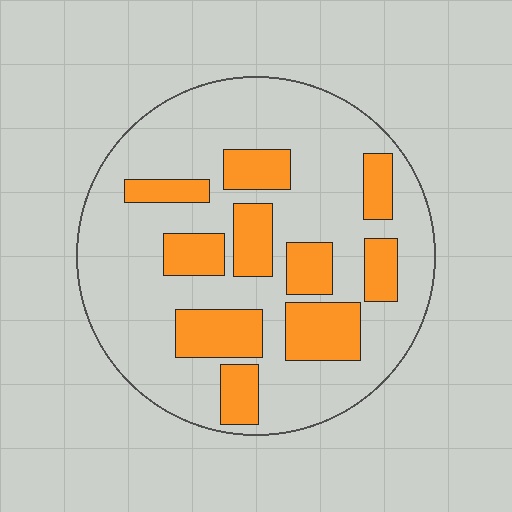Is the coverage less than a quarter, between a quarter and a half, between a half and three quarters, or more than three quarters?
Between a quarter and a half.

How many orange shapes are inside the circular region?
10.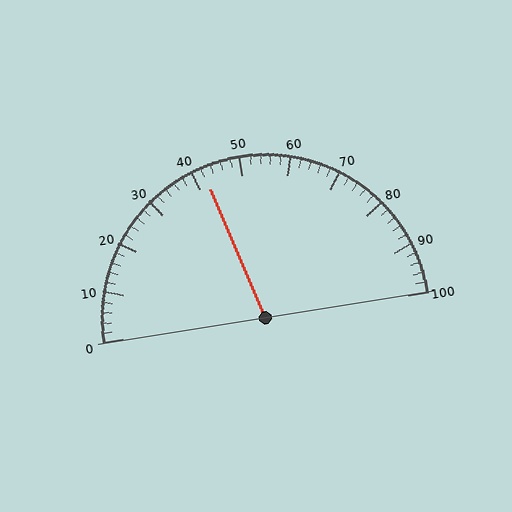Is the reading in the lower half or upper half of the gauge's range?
The reading is in the lower half of the range (0 to 100).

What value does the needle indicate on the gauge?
The needle indicates approximately 42.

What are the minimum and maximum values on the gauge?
The gauge ranges from 0 to 100.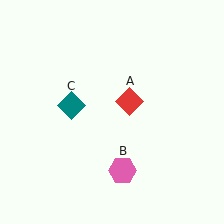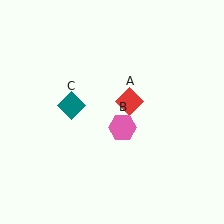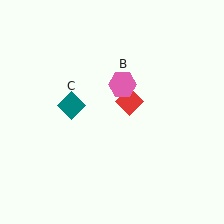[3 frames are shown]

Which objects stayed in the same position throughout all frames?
Red diamond (object A) and teal diamond (object C) remained stationary.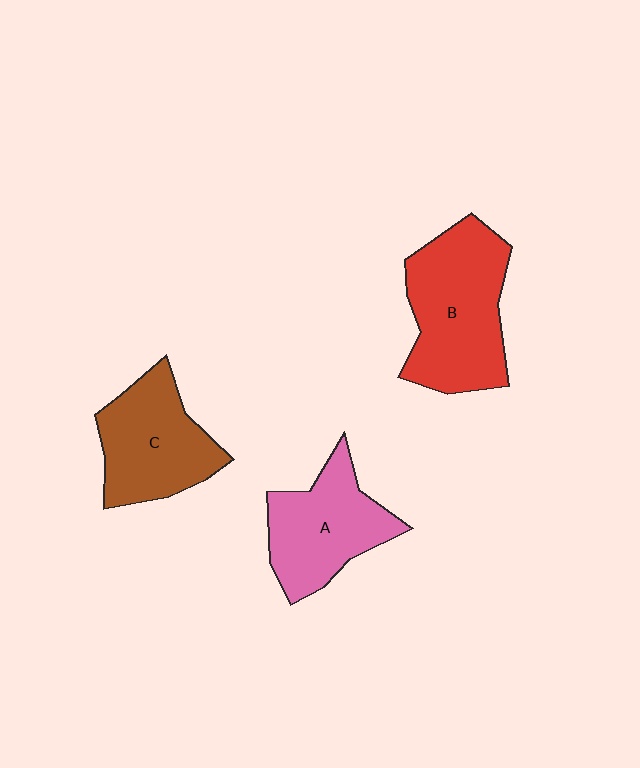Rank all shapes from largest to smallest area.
From largest to smallest: B (red), C (brown), A (pink).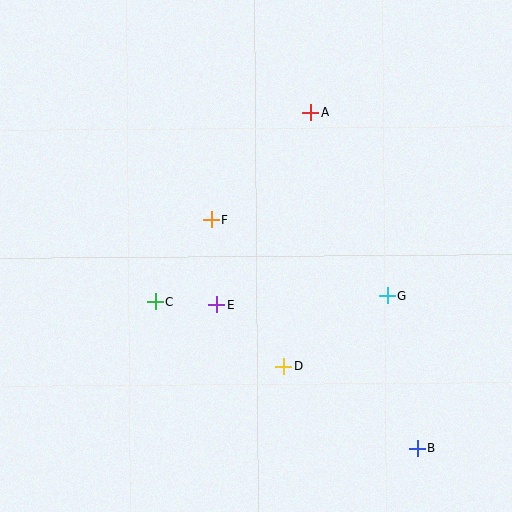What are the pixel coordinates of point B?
Point B is at (418, 448).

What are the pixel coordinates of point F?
Point F is at (211, 220).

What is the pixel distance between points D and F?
The distance between D and F is 163 pixels.